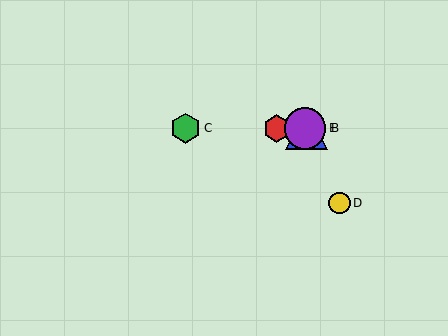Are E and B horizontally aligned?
Yes, both are at y≈128.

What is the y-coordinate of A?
Object A is at y≈128.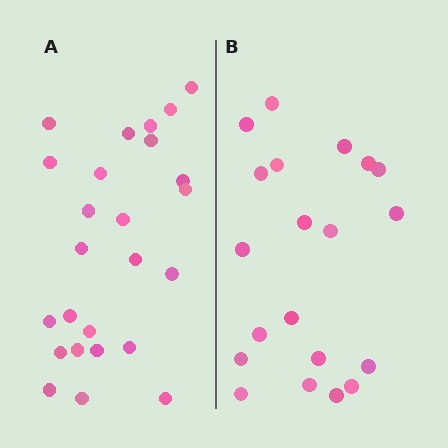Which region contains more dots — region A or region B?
Region A (the left region) has more dots.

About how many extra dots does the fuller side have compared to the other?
Region A has about 5 more dots than region B.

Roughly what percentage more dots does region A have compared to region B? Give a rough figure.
About 25% more.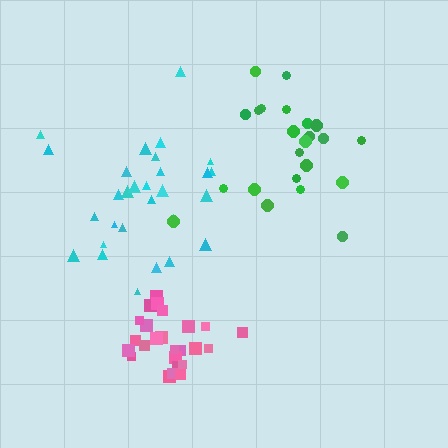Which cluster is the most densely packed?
Pink.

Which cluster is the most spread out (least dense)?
Cyan.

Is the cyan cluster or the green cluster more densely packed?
Green.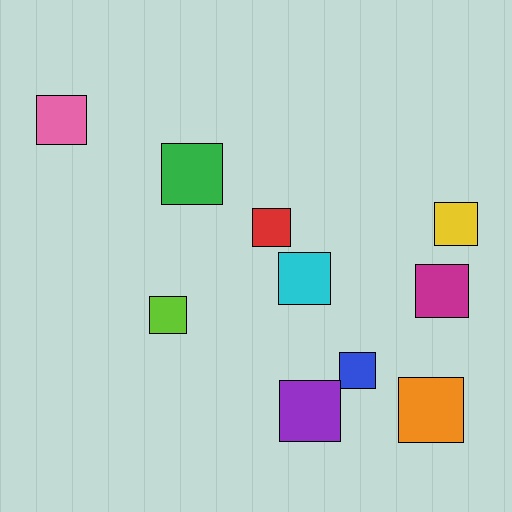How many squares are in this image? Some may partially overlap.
There are 10 squares.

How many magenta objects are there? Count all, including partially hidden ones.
There is 1 magenta object.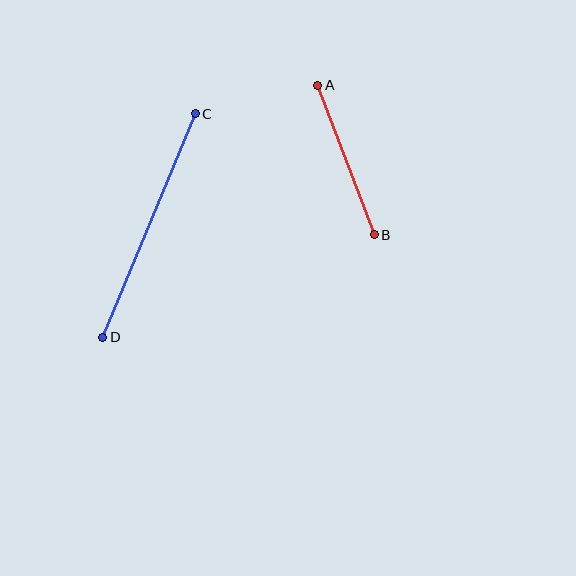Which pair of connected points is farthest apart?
Points C and D are farthest apart.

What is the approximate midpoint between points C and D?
The midpoint is at approximately (149, 225) pixels.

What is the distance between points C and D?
The distance is approximately 242 pixels.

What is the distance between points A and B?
The distance is approximately 160 pixels.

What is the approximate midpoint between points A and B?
The midpoint is at approximately (346, 160) pixels.